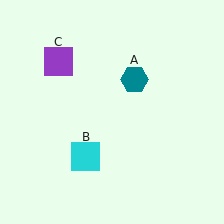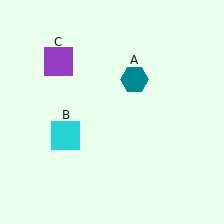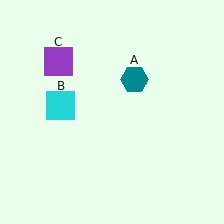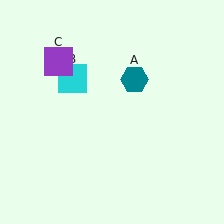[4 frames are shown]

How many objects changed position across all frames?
1 object changed position: cyan square (object B).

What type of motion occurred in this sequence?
The cyan square (object B) rotated clockwise around the center of the scene.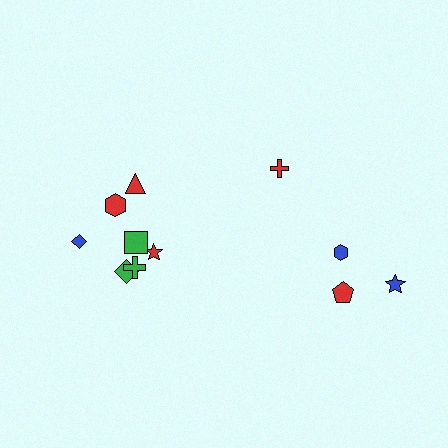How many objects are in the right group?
There are 4 objects.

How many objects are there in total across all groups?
There are 11 objects.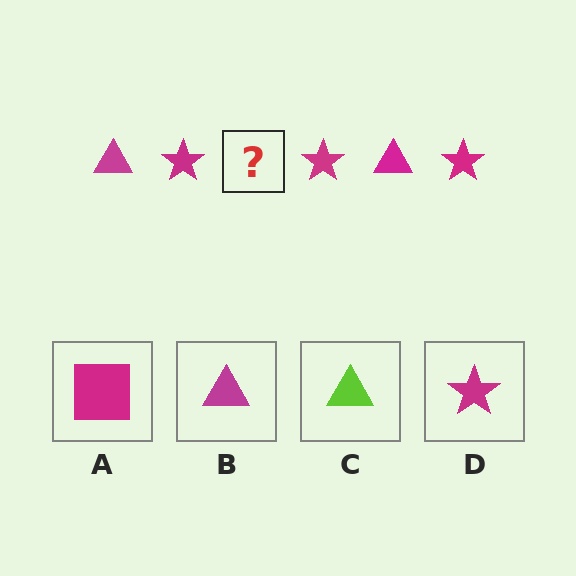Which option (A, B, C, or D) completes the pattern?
B.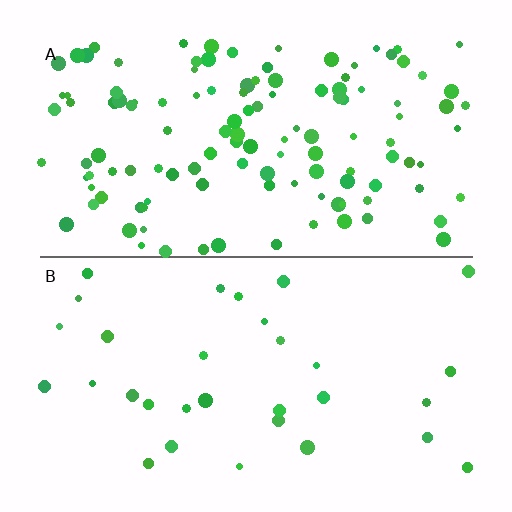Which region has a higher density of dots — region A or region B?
A (the top).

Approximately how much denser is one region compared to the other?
Approximately 3.9× — region A over region B.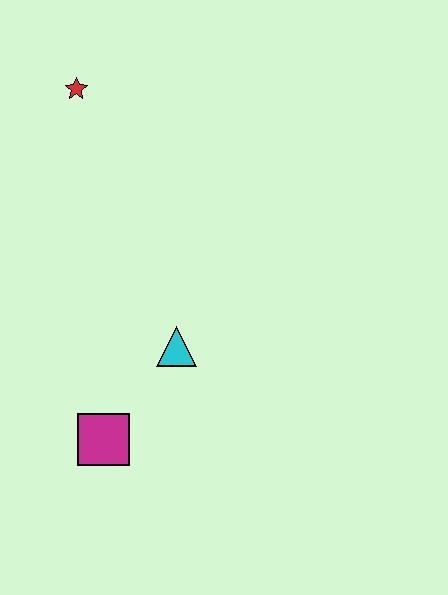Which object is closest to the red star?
The cyan triangle is closest to the red star.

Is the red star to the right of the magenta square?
No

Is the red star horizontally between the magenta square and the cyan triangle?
No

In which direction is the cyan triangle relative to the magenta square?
The cyan triangle is above the magenta square.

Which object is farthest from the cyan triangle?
The red star is farthest from the cyan triangle.